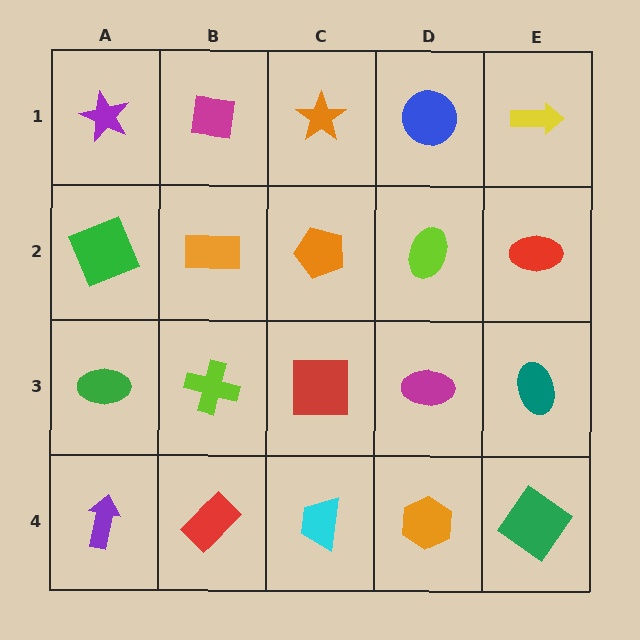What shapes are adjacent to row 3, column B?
An orange rectangle (row 2, column B), a red rectangle (row 4, column B), a green ellipse (row 3, column A), a red square (row 3, column C).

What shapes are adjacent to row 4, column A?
A green ellipse (row 3, column A), a red rectangle (row 4, column B).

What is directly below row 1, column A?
A green square.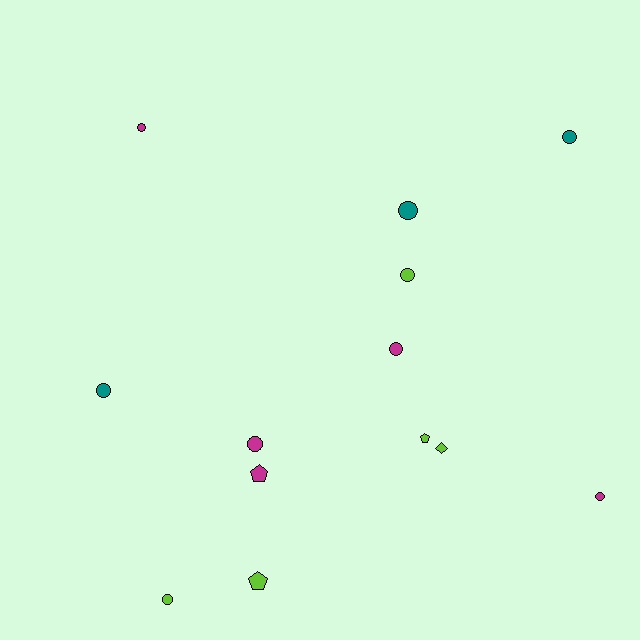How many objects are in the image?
There are 13 objects.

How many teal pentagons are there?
There are no teal pentagons.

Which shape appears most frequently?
Circle, with 9 objects.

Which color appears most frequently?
Lime, with 5 objects.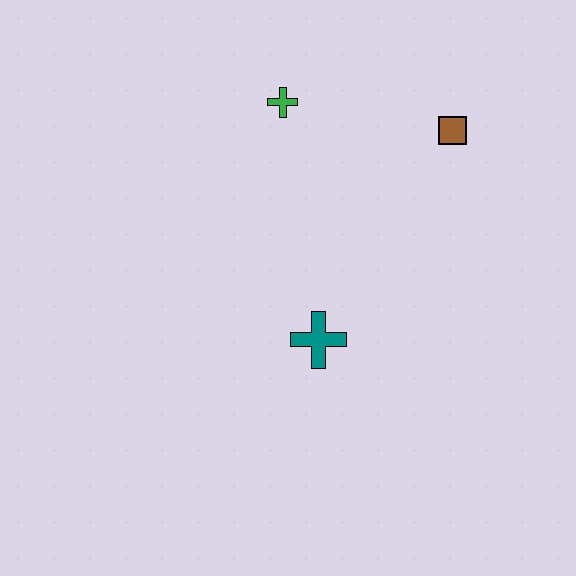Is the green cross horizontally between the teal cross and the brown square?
No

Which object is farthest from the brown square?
The teal cross is farthest from the brown square.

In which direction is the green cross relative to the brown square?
The green cross is to the left of the brown square.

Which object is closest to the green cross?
The brown square is closest to the green cross.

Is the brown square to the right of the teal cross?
Yes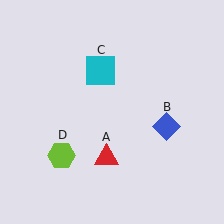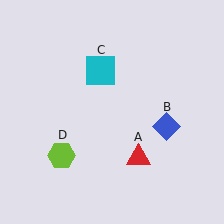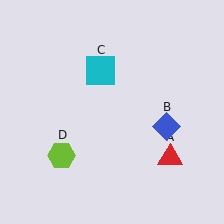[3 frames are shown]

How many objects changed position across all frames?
1 object changed position: red triangle (object A).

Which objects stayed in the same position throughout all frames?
Blue diamond (object B) and cyan square (object C) and lime hexagon (object D) remained stationary.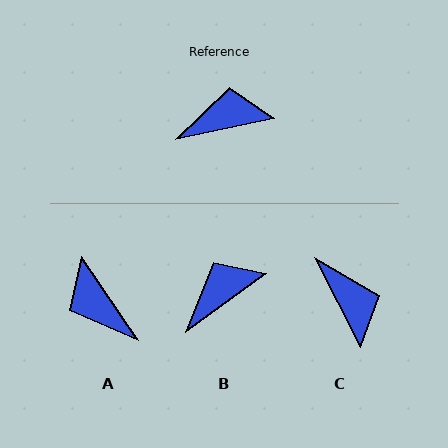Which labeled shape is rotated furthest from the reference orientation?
A, about 112 degrees away.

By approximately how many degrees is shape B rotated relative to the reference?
Approximately 24 degrees counter-clockwise.